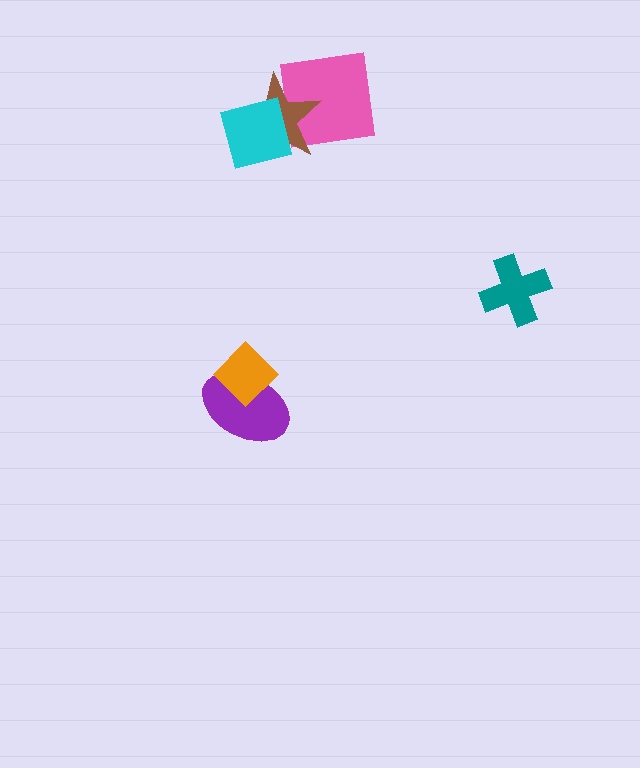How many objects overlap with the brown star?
2 objects overlap with the brown star.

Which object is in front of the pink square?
The brown star is in front of the pink square.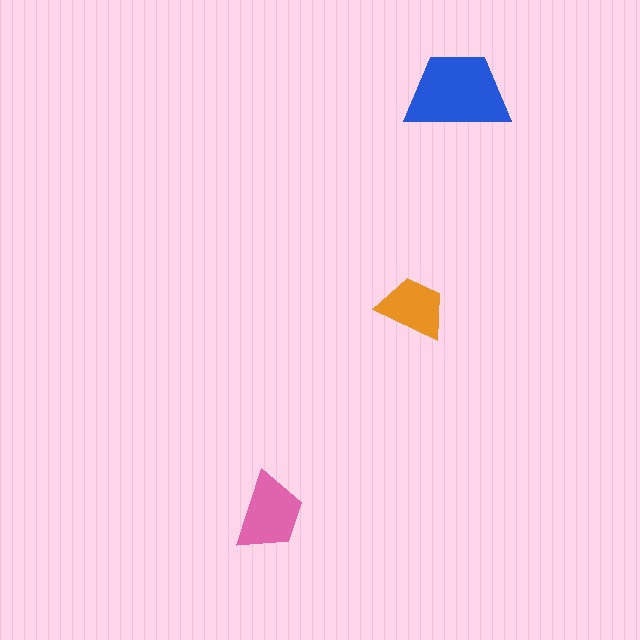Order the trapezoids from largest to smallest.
the blue one, the pink one, the orange one.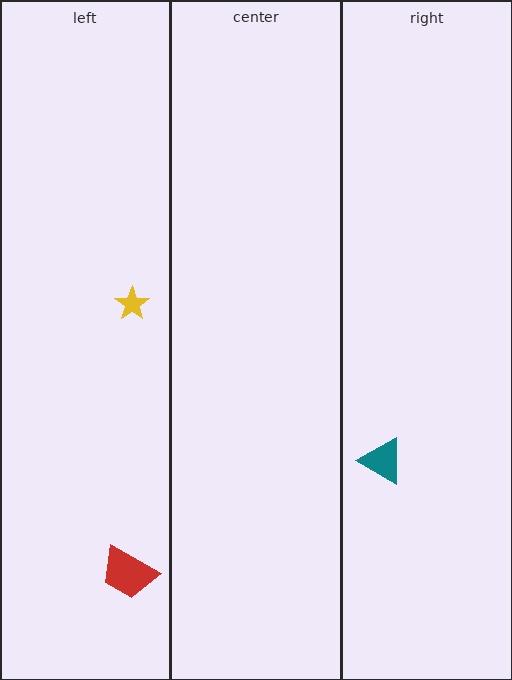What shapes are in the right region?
The teal triangle.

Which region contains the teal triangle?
The right region.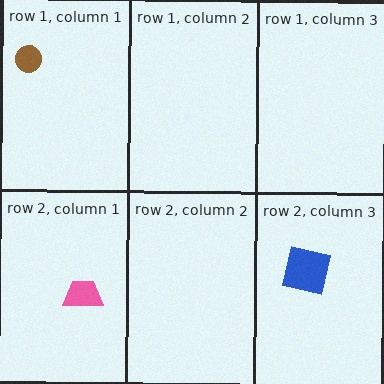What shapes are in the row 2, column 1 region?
The pink trapezoid.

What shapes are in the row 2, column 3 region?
The blue square.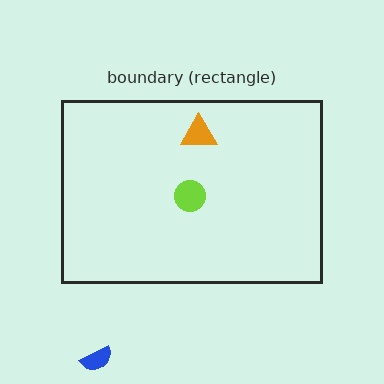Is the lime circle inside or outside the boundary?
Inside.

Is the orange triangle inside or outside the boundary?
Inside.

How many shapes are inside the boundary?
2 inside, 1 outside.